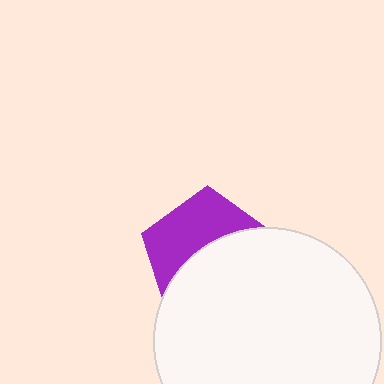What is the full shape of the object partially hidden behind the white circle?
The partially hidden object is a purple pentagon.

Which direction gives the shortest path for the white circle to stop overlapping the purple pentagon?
Moving down gives the shortest separation.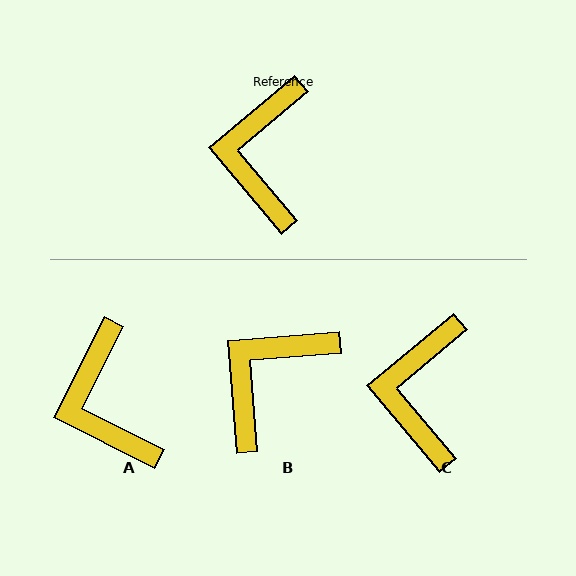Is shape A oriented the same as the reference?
No, it is off by about 23 degrees.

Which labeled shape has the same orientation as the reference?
C.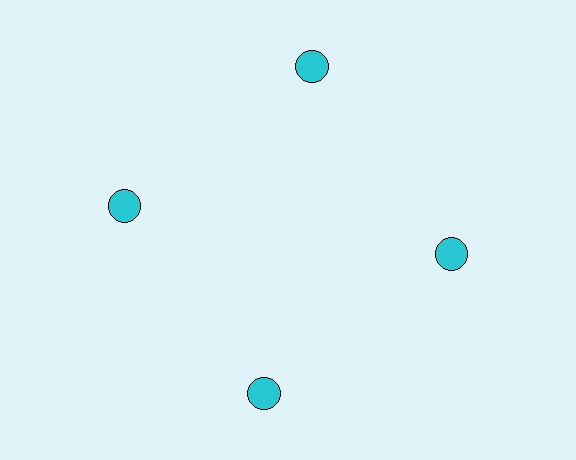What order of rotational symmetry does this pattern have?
This pattern has 4-fold rotational symmetry.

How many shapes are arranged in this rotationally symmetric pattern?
There are 4 shapes, arranged in 4 groups of 1.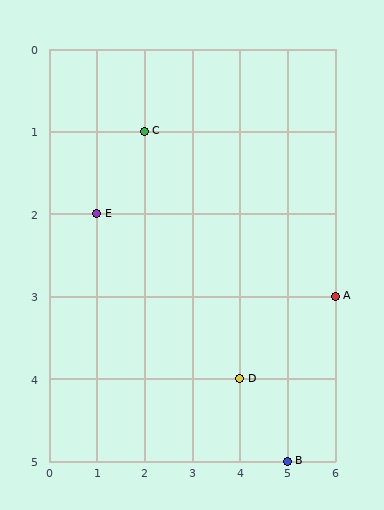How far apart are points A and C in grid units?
Points A and C are 4 columns and 2 rows apart (about 4.5 grid units diagonally).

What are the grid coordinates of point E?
Point E is at grid coordinates (1, 2).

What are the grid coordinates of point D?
Point D is at grid coordinates (4, 4).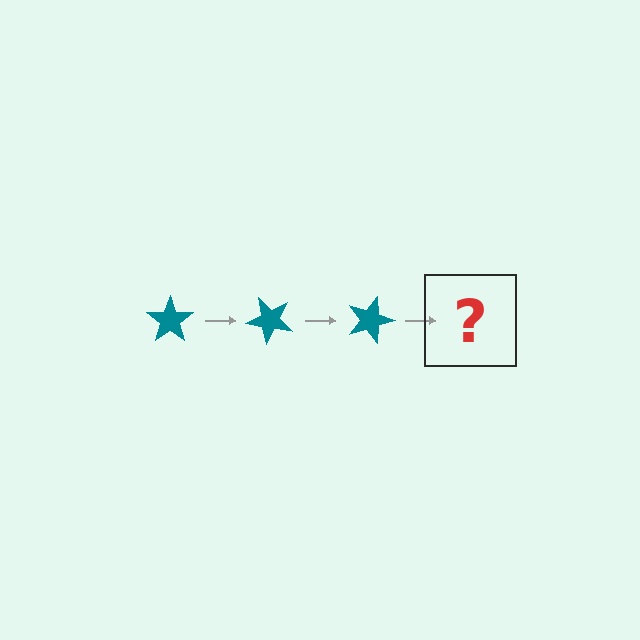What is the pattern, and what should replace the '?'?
The pattern is that the star rotates 45 degrees each step. The '?' should be a teal star rotated 135 degrees.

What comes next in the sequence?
The next element should be a teal star rotated 135 degrees.